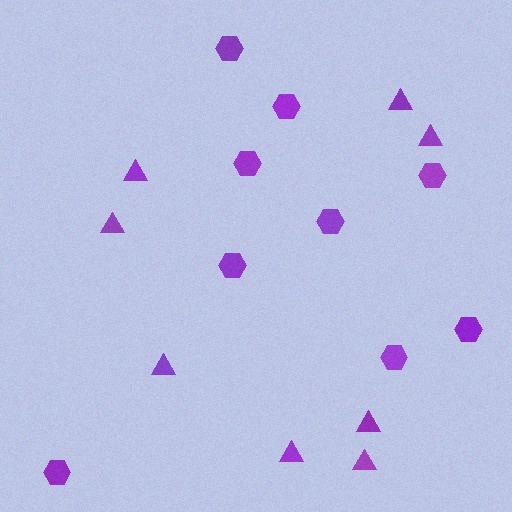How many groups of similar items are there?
There are 2 groups: one group of hexagons (9) and one group of triangles (8).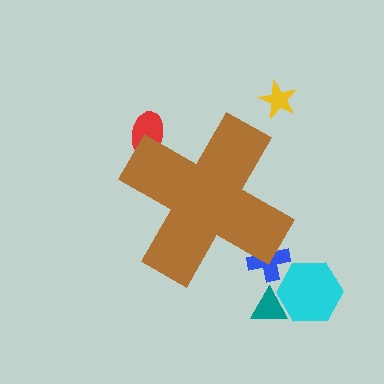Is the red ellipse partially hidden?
Yes, the red ellipse is partially hidden behind the brown cross.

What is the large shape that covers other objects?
A brown cross.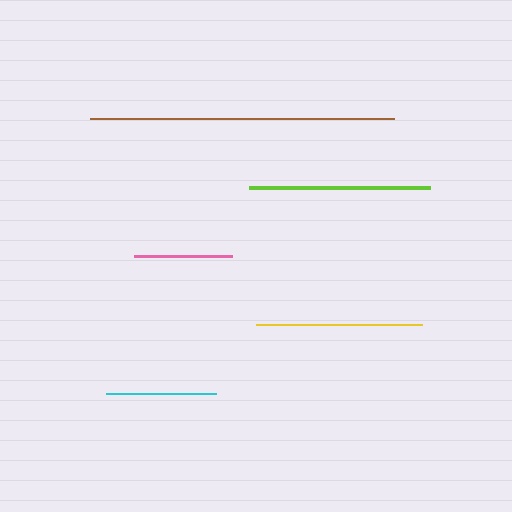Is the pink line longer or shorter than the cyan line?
The cyan line is longer than the pink line.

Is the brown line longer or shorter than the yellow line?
The brown line is longer than the yellow line.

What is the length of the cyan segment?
The cyan segment is approximately 109 pixels long.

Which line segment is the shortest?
The pink line is the shortest at approximately 97 pixels.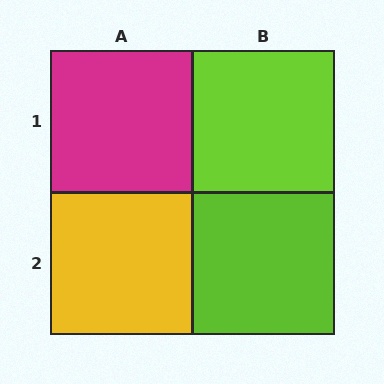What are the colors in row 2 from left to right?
Yellow, lime.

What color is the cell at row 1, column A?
Magenta.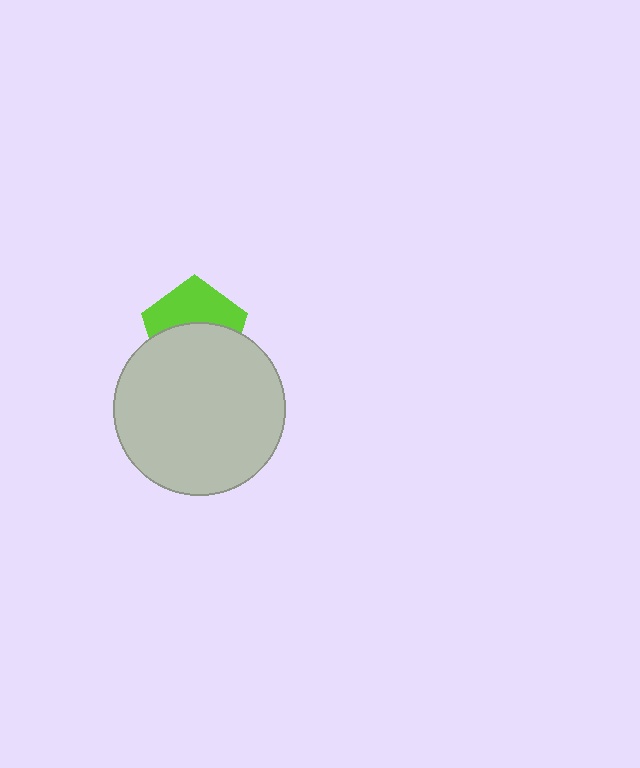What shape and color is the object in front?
The object in front is a light gray circle.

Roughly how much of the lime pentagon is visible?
About half of it is visible (roughly 45%).